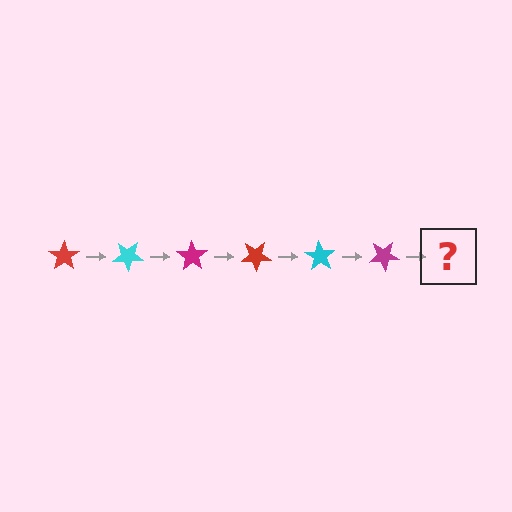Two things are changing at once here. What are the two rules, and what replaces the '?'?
The two rules are that it rotates 35 degrees each step and the color cycles through red, cyan, and magenta. The '?' should be a red star, rotated 210 degrees from the start.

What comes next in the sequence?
The next element should be a red star, rotated 210 degrees from the start.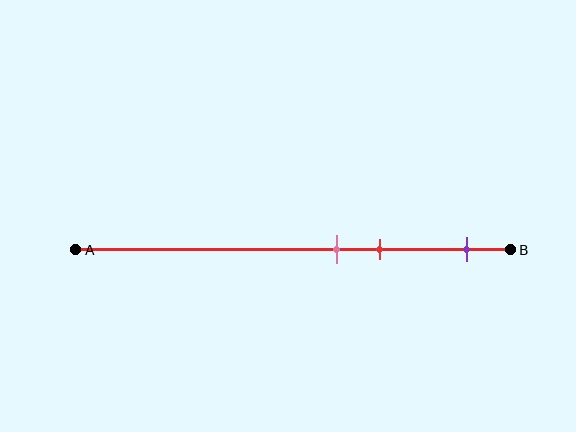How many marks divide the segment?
There are 3 marks dividing the segment.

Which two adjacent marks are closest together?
The pink and red marks are the closest adjacent pair.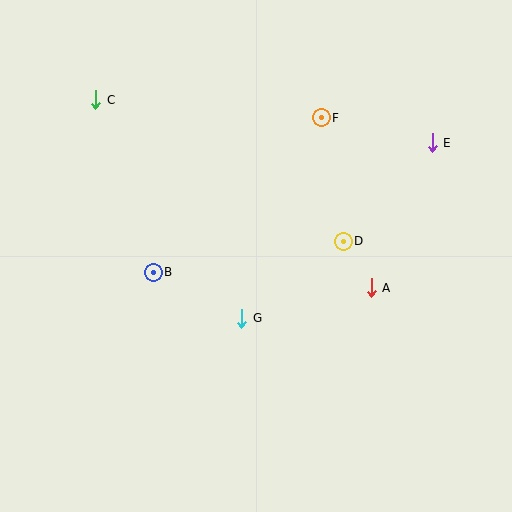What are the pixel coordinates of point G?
Point G is at (242, 318).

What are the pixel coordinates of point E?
Point E is at (432, 143).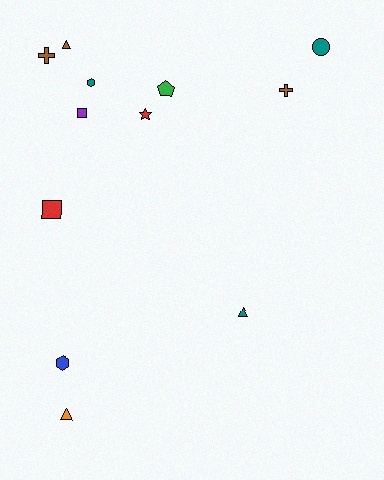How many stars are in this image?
There is 1 star.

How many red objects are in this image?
There are 2 red objects.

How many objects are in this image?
There are 12 objects.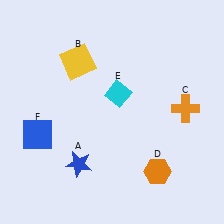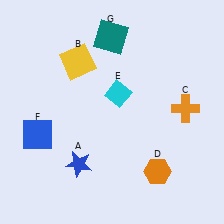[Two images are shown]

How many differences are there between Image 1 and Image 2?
There is 1 difference between the two images.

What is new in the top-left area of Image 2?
A teal square (G) was added in the top-left area of Image 2.